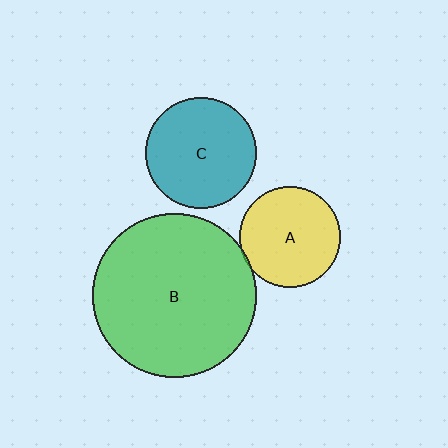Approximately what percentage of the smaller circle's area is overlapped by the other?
Approximately 5%.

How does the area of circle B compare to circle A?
Approximately 2.6 times.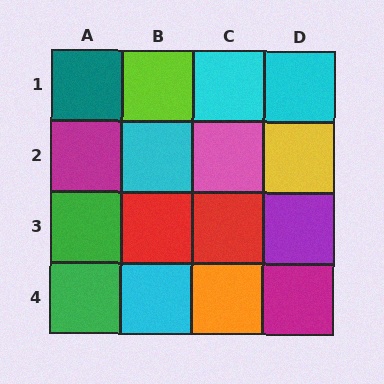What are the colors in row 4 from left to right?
Green, cyan, orange, magenta.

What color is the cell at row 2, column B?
Cyan.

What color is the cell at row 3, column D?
Purple.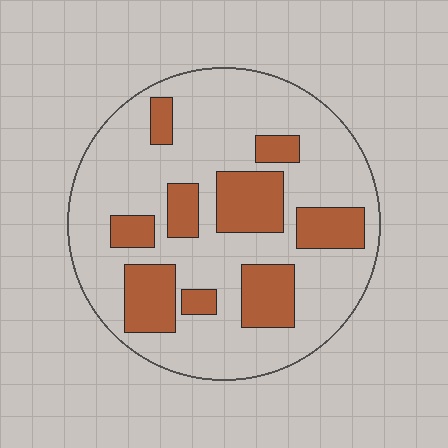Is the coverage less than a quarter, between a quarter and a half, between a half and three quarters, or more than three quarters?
Between a quarter and a half.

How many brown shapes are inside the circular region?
9.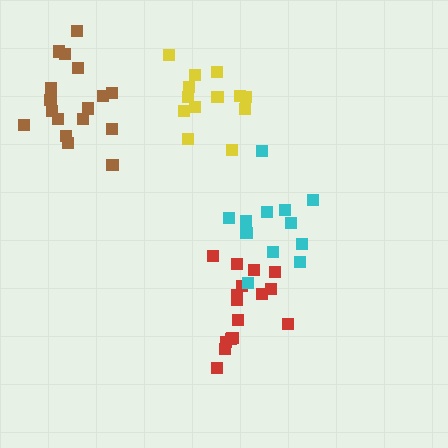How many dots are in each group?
Group 1: 17 dots, Group 2: 16 dots, Group 3: 12 dots, Group 4: 13 dots (58 total).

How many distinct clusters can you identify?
There are 4 distinct clusters.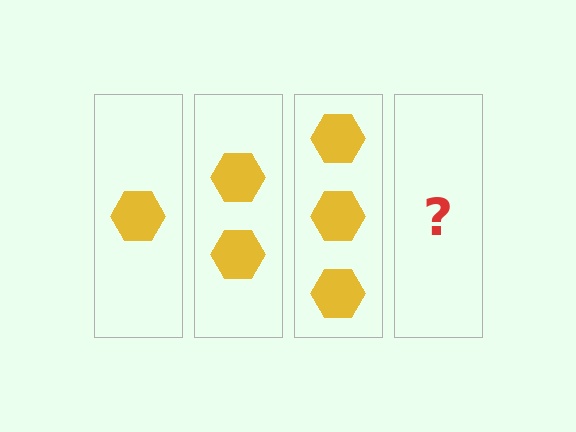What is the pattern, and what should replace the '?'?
The pattern is that each step adds one more hexagon. The '?' should be 4 hexagons.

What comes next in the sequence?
The next element should be 4 hexagons.